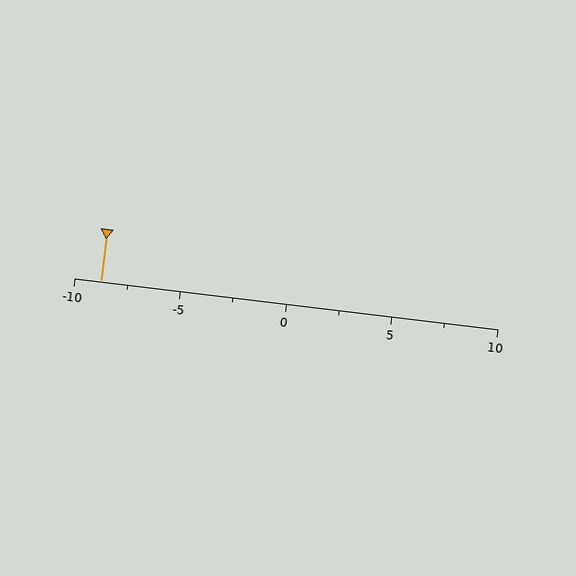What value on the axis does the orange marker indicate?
The marker indicates approximately -8.8.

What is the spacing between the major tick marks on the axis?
The major ticks are spaced 5 apart.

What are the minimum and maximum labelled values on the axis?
The axis runs from -10 to 10.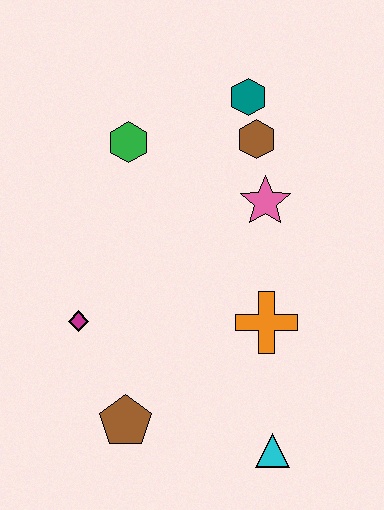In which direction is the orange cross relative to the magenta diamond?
The orange cross is to the right of the magenta diamond.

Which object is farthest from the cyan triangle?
The teal hexagon is farthest from the cyan triangle.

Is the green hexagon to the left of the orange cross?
Yes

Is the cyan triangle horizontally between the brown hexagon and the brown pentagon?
No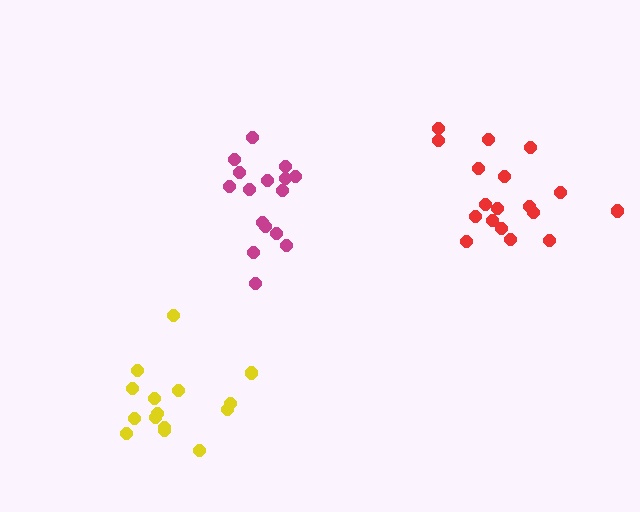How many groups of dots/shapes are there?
There are 3 groups.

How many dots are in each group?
Group 1: 16 dots, Group 2: 18 dots, Group 3: 15 dots (49 total).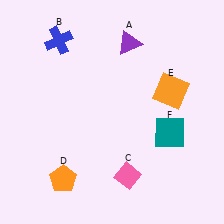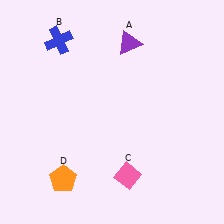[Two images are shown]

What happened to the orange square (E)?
The orange square (E) was removed in Image 2. It was in the top-right area of Image 1.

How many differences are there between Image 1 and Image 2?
There are 2 differences between the two images.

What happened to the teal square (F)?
The teal square (F) was removed in Image 2. It was in the bottom-right area of Image 1.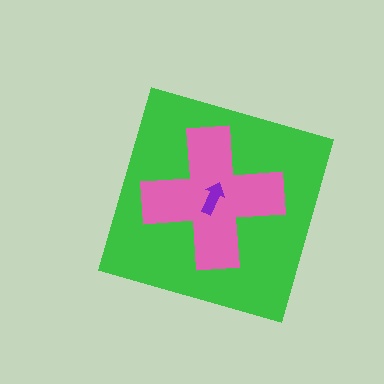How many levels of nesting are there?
3.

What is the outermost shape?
The green diamond.